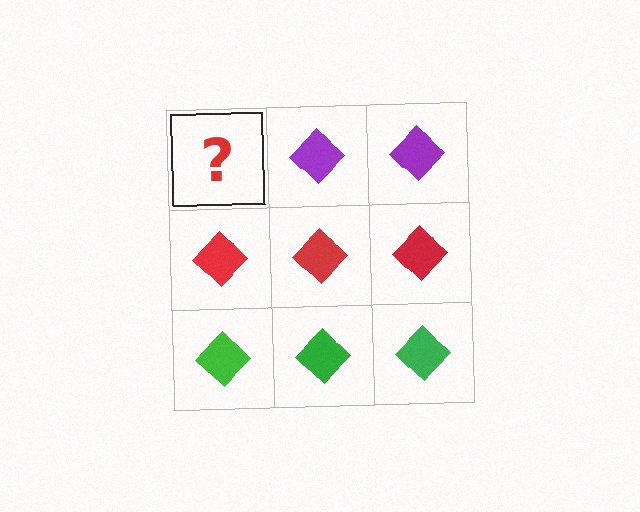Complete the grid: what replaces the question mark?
The question mark should be replaced with a purple diamond.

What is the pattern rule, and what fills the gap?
The rule is that each row has a consistent color. The gap should be filled with a purple diamond.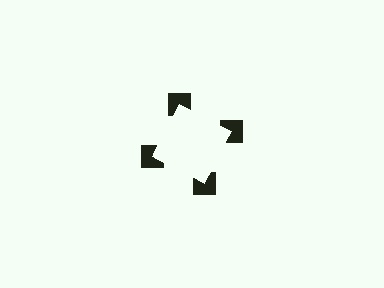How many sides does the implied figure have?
4 sides.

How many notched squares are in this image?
There are 4 — one at each vertex of the illusory square.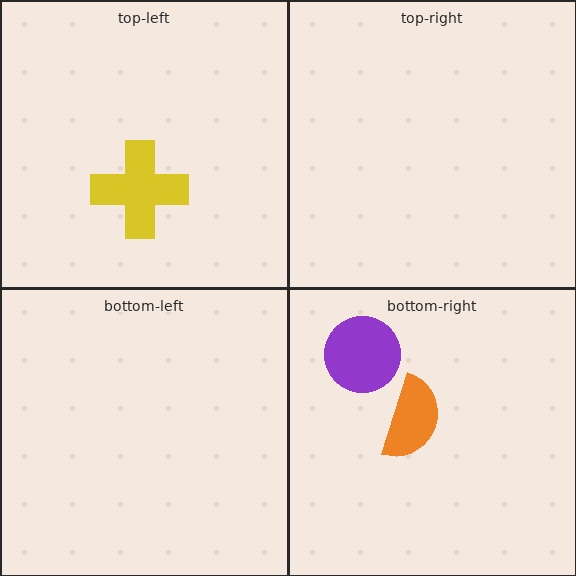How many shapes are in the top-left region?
1.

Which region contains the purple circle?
The bottom-right region.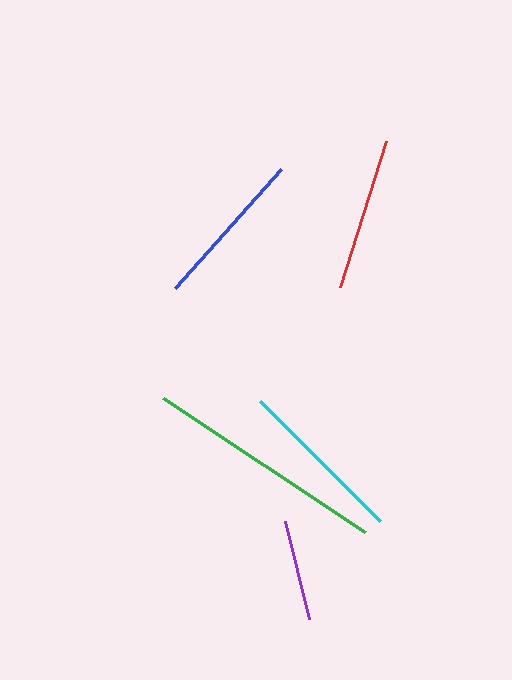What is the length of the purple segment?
The purple segment is approximately 101 pixels long.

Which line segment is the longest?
The green line is the longest at approximately 243 pixels.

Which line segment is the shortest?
The purple line is the shortest at approximately 101 pixels.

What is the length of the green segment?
The green segment is approximately 243 pixels long.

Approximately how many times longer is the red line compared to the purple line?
The red line is approximately 1.5 times the length of the purple line.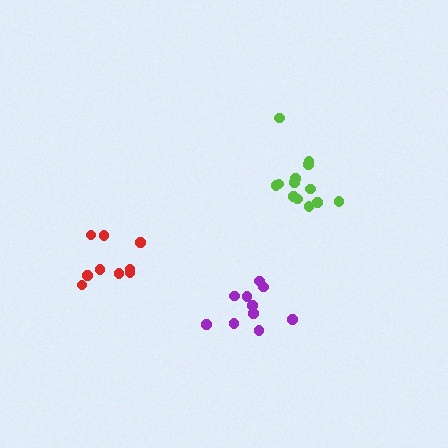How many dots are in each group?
Group 1: 9 dots, Group 2: 10 dots, Group 3: 13 dots (32 total).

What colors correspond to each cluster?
The clusters are colored: red, purple, lime.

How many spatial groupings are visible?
There are 3 spatial groupings.